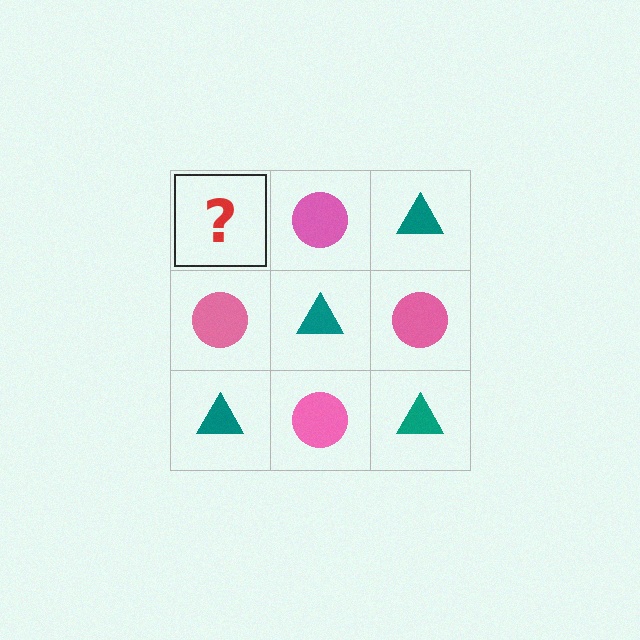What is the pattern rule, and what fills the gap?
The rule is that it alternates teal triangle and pink circle in a checkerboard pattern. The gap should be filled with a teal triangle.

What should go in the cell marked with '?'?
The missing cell should contain a teal triangle.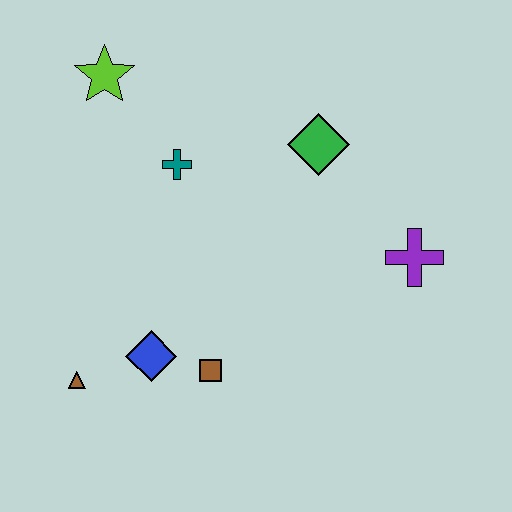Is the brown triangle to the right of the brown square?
No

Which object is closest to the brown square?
The blue diamond is closest to the brown square.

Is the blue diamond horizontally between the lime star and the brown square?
Yes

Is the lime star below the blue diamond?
No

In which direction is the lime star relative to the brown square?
The lime star is above the brown square.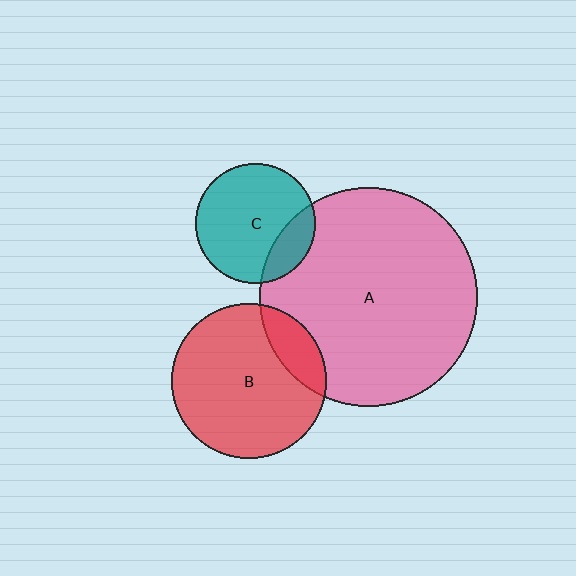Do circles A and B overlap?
Yes.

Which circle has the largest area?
Circle A (pink).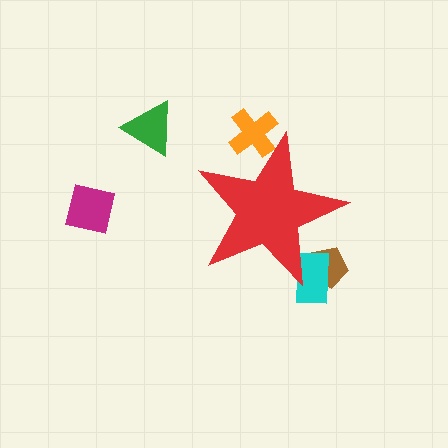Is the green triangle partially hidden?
No, the green triangle is fully visible.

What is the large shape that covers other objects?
A red star.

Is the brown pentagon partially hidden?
Yes, the brown pentagon is partially hidden behind the red star.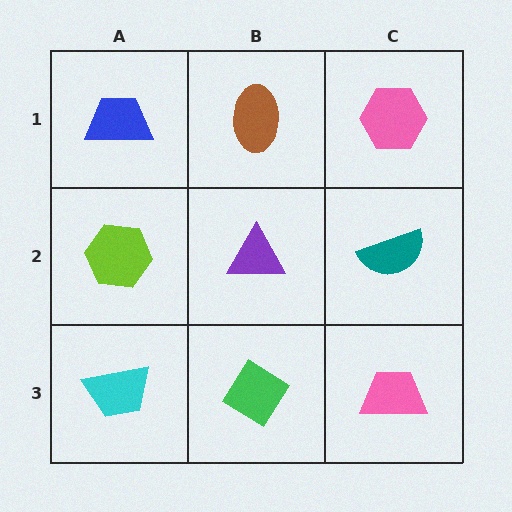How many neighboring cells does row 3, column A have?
2.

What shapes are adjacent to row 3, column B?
A purple triangle (row 2, column B), a cyan trapezoid (row 3, column A), a pink trapezoid (row 3, column C).